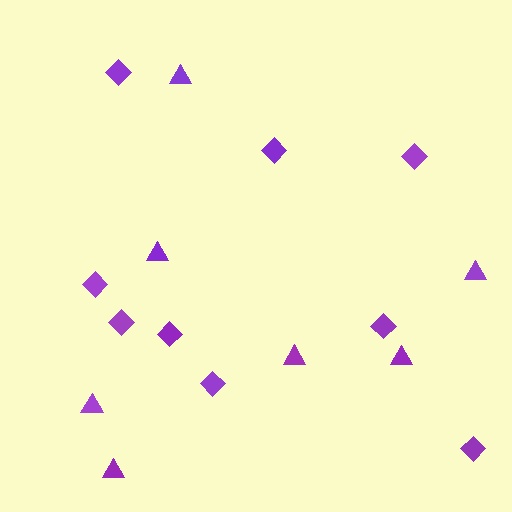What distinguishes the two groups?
There are 2 groups: one group of triangles (7) and one group of diamonds (9).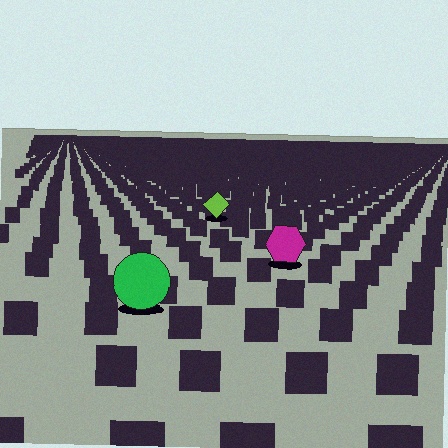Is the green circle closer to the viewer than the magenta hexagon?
Yes. The green circle is closer — you can tell from the texture gradient: the ground texture is coarser near it.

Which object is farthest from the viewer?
The lime diamond is farthest from the viewer. It appears smaller and the ground texture around it is denser.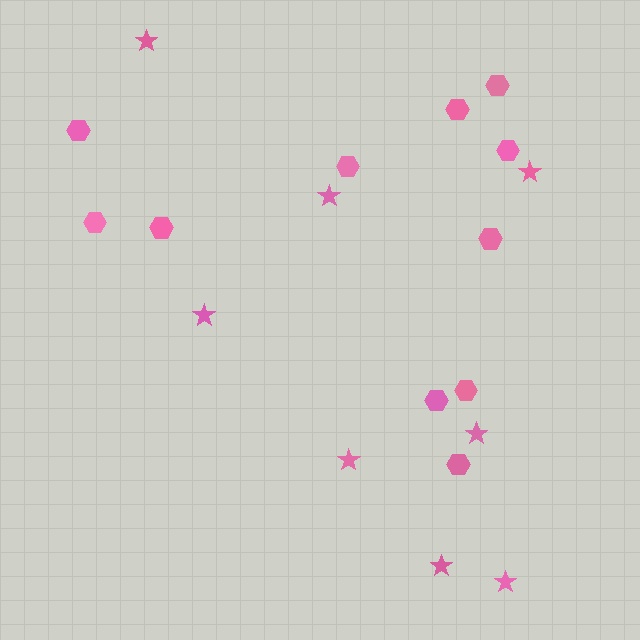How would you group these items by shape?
There are 2 groups: one group of hexagons (11) and one group of stars (8).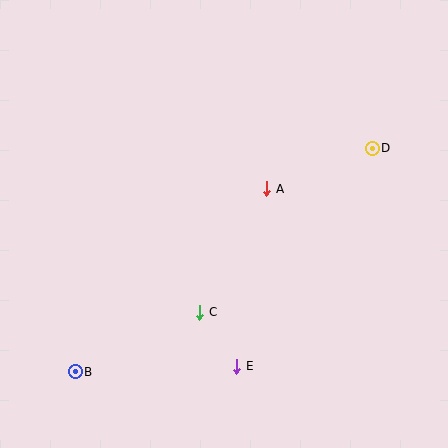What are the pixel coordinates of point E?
Point E is at (237, 366).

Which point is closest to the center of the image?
Point A at (267, 189) is closest to the center.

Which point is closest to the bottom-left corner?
Point B is closest to the bottom-left corner.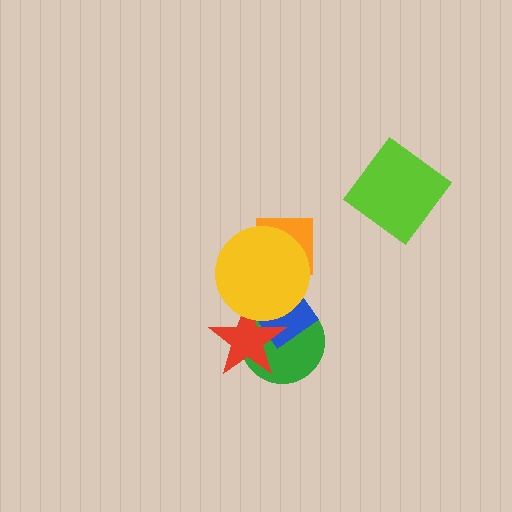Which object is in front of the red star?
The yellow circle is in front of the red star.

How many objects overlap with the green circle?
3 objects overlap with the green circle.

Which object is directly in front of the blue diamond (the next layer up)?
The red star is directly in front of the blue diamond.